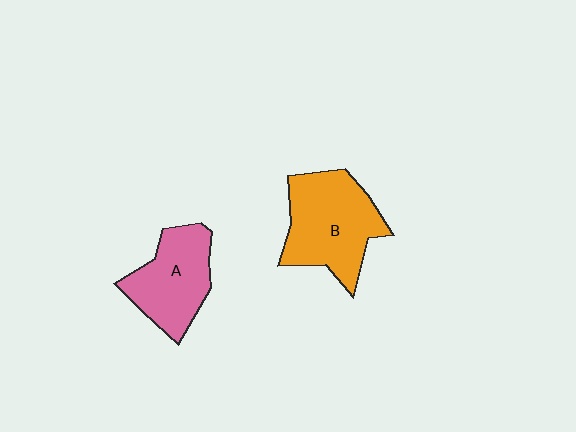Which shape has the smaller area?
Shape A (pink).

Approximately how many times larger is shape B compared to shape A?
Approximately 1.3 times.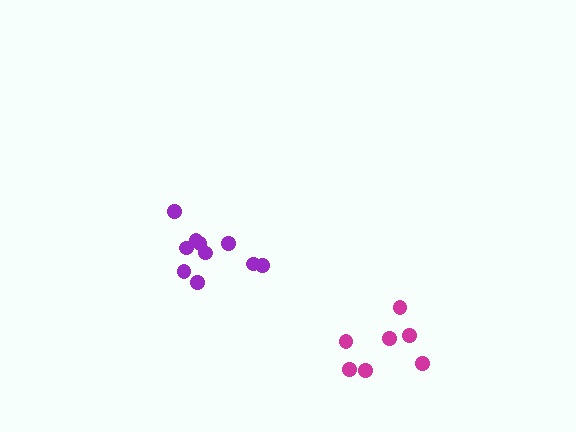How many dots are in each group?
Group 1: 7 dots, Group 2: 10 dots (17 total).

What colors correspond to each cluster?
The clusters are colored: magenta, purple.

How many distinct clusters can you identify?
There are 2 distinct clusters.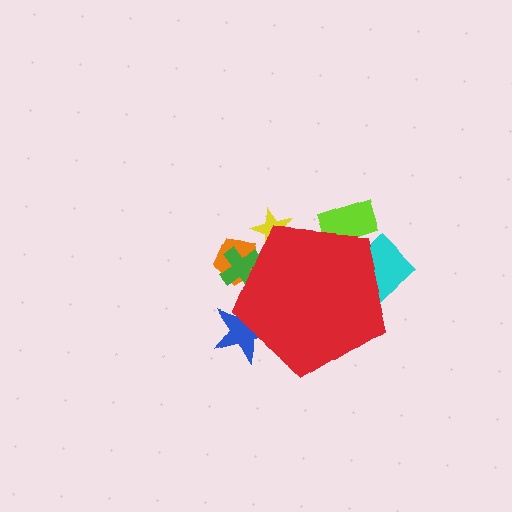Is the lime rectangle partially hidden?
Yes, the lime rectangle is partially hidden behind the red pentagon.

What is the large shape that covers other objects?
A red pentagon.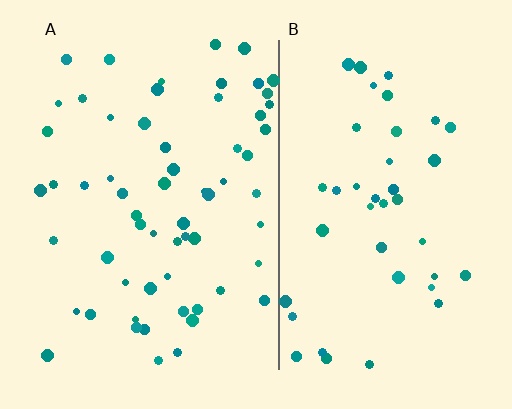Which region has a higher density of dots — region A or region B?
A (the left).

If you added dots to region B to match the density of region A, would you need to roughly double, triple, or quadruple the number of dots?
Approximately double.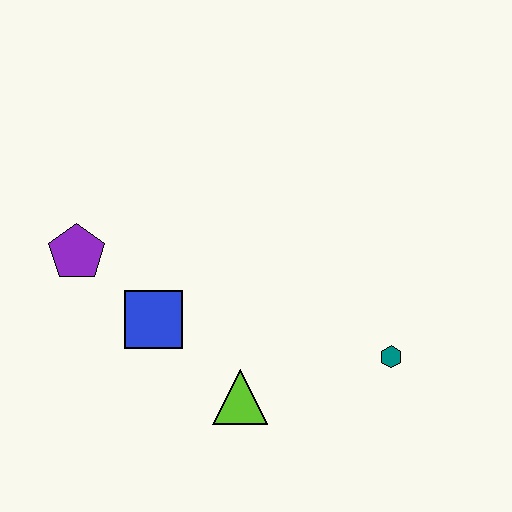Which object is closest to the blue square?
The purple pentagon is closest to the blue square.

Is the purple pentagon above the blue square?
Yes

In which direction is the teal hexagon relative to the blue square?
The teal hexagon is to the right of the blue square.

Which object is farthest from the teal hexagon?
The purple pentagon is farthest from the teal hexagon.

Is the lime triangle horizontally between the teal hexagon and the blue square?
Yes